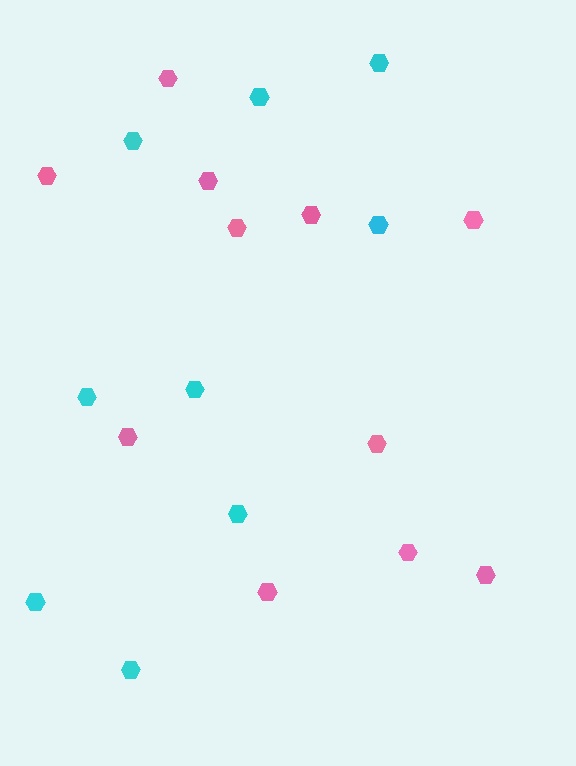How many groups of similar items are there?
There are 2 groups: one group of pink hexagons (11) and one group of cyan hexagons (9).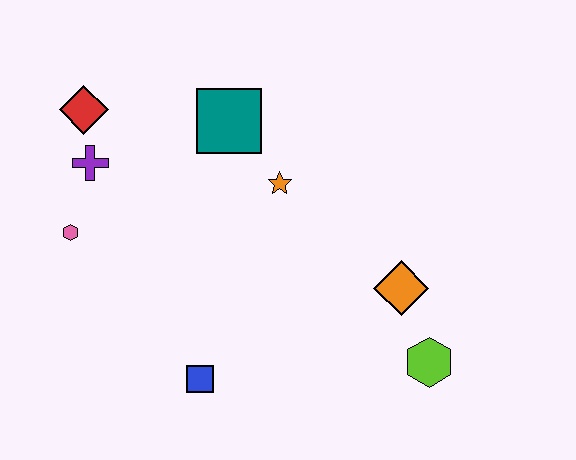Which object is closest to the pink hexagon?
The purple cross is closest to the pink hexagon.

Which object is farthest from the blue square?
The red diamond is farthest from the blue square.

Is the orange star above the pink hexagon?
Yes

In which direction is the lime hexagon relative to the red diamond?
The lime hexagon is to the right of the red diamond.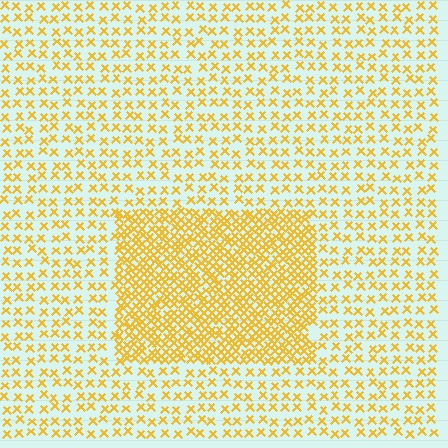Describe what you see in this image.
The image contains small yellow elements arranged at two different densities. A rectangle-shaped region is visible where the elements are more densely packed than the surrounding area.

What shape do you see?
I see a rectangle.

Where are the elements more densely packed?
The elements are more densely packed inside the rectangle boundary.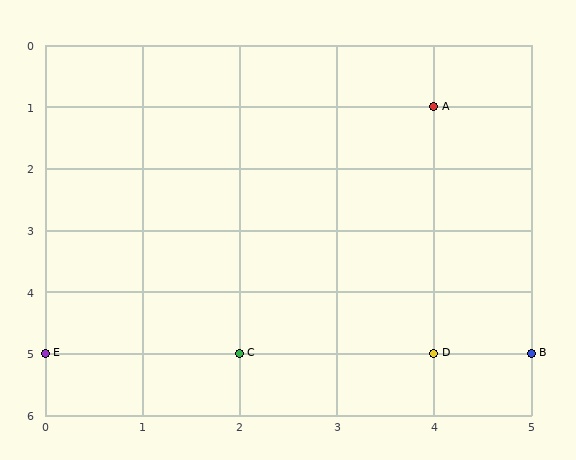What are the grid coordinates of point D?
Point D is at grid coordinates (4, 5).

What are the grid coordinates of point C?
Point C is at grid coordinates (2, 5).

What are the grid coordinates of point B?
Point B is at grid coordinates (5, 5).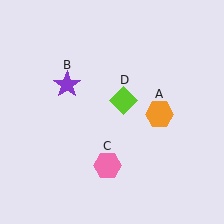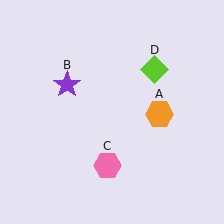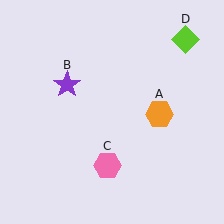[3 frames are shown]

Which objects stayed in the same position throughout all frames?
Orange hexagon (object A) and purple star (object B) and pink hexagon (object C) remained stationary.